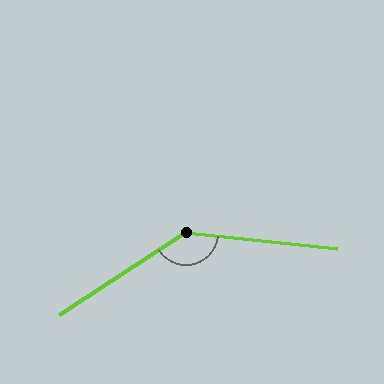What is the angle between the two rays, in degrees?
Approximately 141 degrees.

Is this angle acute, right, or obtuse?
It is obtuse.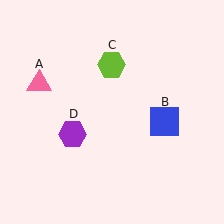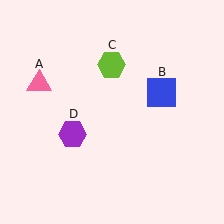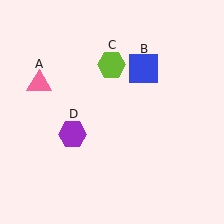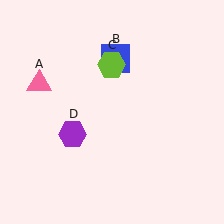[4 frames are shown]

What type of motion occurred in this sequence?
The blue square (object B) rotated counterclockwise around the center of the scene.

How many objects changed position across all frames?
1 object changed position: blue square (object B).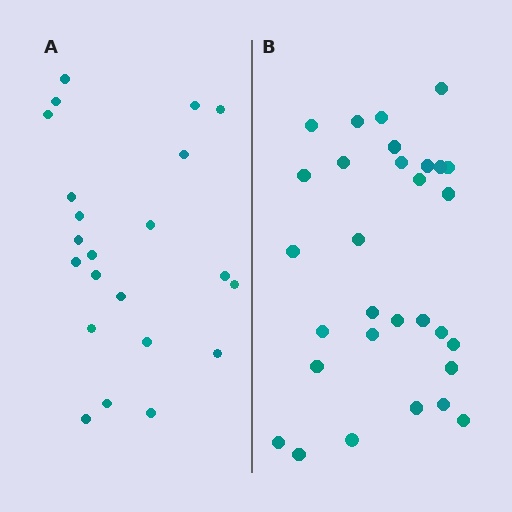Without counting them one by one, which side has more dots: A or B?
Region B (the right region) has more dots.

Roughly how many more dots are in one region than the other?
Region B has roughly 8 or so more dots than region A.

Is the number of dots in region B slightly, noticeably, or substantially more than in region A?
Region B has noticeably more, but not dramatically so. The ratio is roughly 1.4 to 1.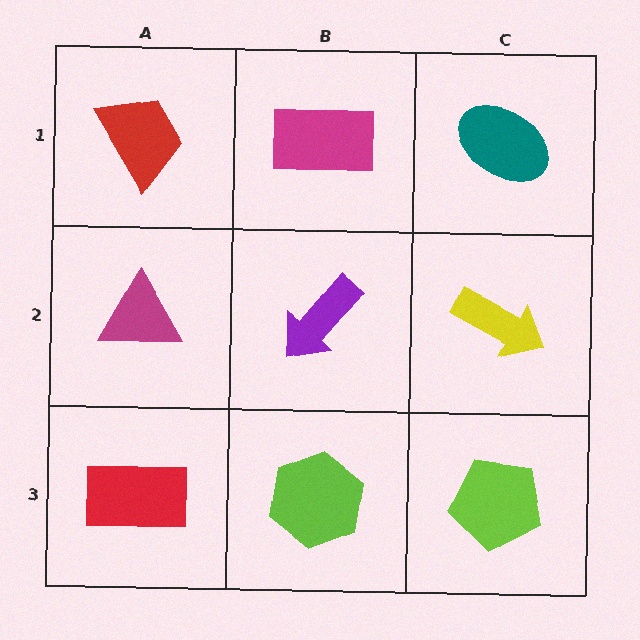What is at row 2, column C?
A yellow arrow.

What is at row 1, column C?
A teal ellipse.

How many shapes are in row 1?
3 shapes.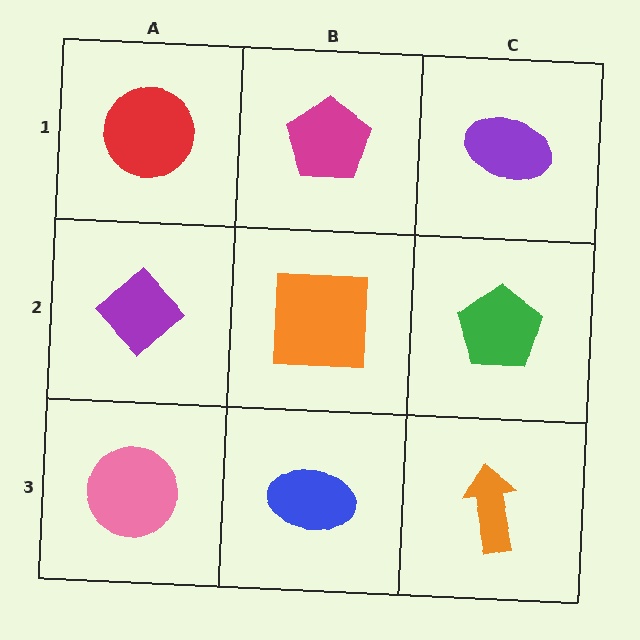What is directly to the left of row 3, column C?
A blue ellipse.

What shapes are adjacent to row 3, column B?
An orange square (row 2, column B), a pink circle (row 3, column A), an orange arrow (row 3, column C).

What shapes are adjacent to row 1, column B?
An orange square (row 2, column B), a red circle (row 1, column A), a purple ellipse (row 1, column C).